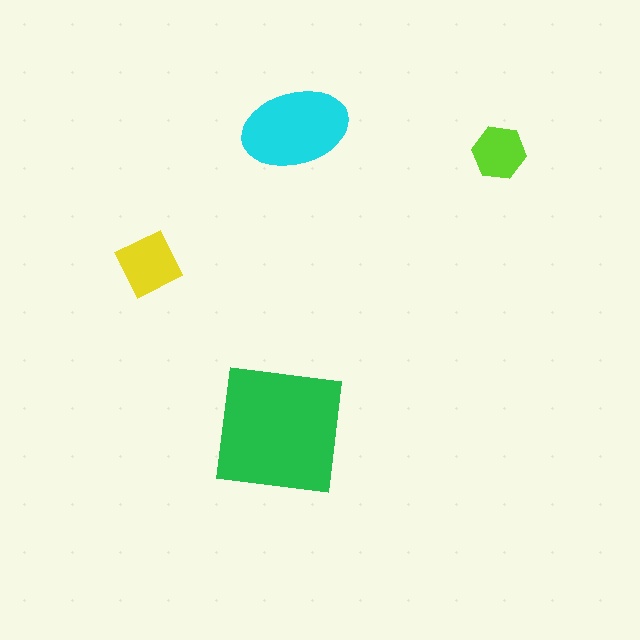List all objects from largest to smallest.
The green square, the cyan ellipse, the yellow diamond, the lime hexagon.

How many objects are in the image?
There are 4 objects in the image.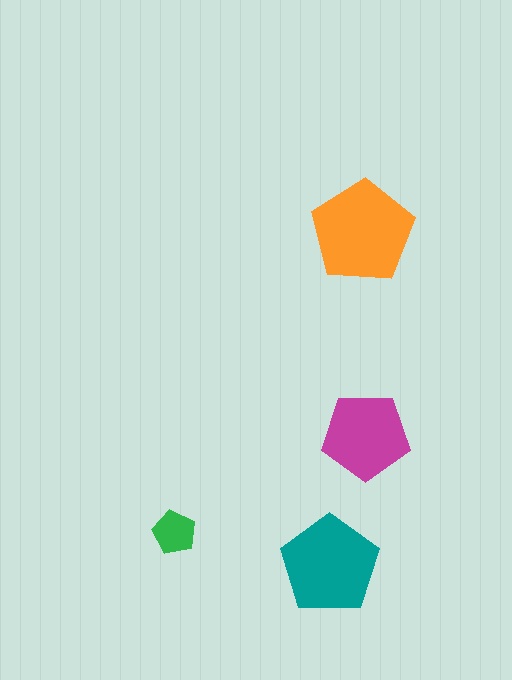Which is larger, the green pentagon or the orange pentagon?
The orange one.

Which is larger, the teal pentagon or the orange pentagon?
The orange one.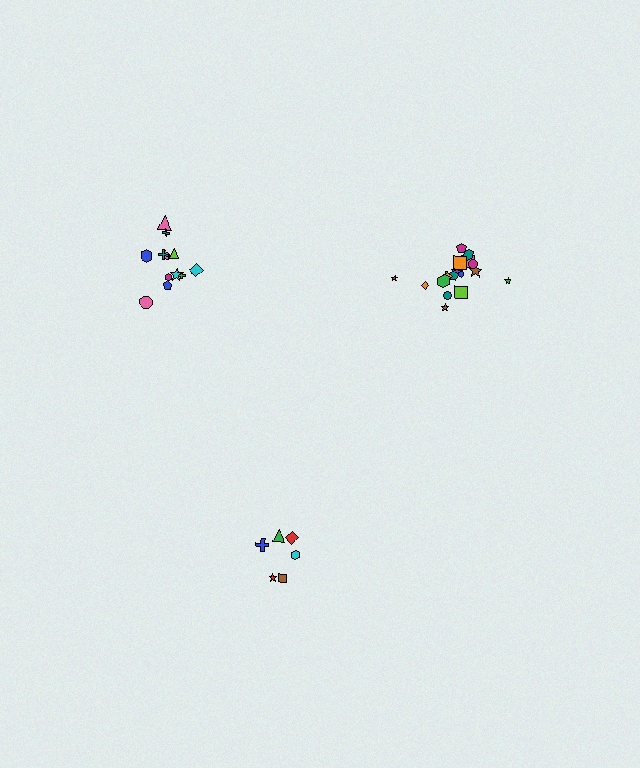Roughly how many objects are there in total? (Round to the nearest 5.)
Roughly 35 objects in total.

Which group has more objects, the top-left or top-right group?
The top-right group.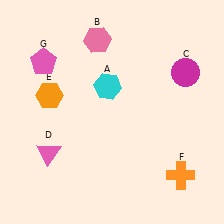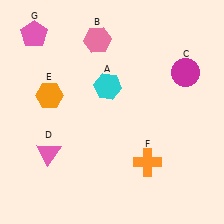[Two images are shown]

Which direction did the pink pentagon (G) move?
The pink pentagon (G) moved up.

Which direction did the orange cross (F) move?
The orange cross (F) moved left.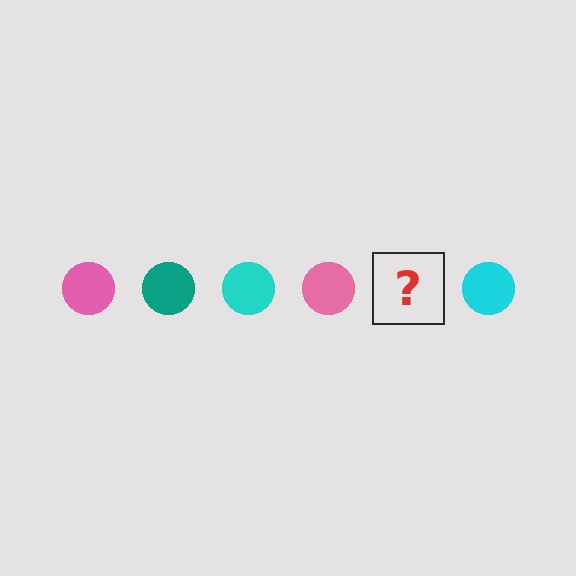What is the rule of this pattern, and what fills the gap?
The rule is that the pattern cycles through pink, teal, cyan circles. The gap should be filled with a teal circle.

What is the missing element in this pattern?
The missing element is a teal circle.